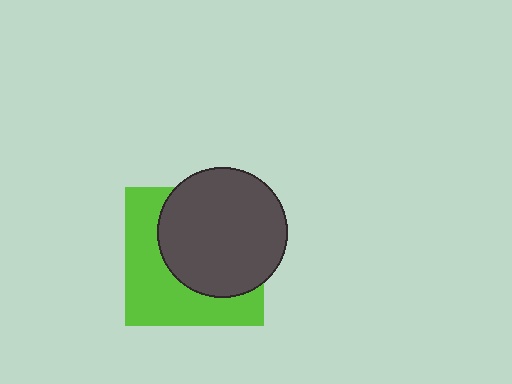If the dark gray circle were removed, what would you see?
You would see the complete lime square.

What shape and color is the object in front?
The object in front is a dark gray circle.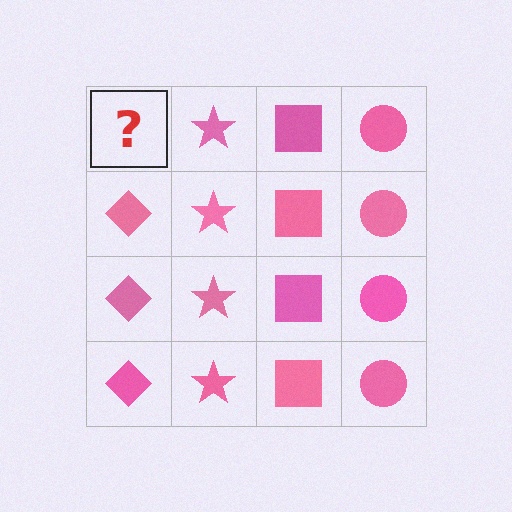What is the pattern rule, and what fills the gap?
The rule is that each column has a consistent shape. The gap should be filled with a pink diamond.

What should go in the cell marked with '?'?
The missing cell should contain a pink diamond.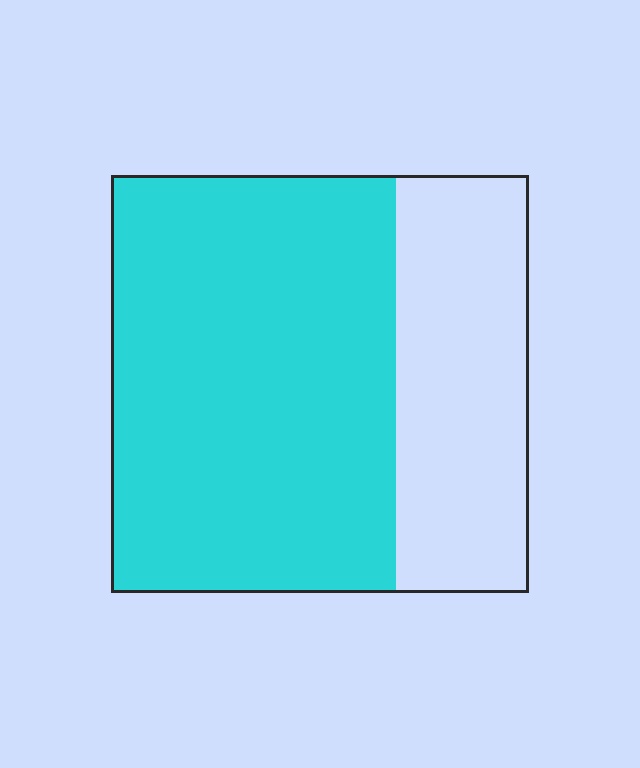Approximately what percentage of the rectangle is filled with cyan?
Approximately 70%.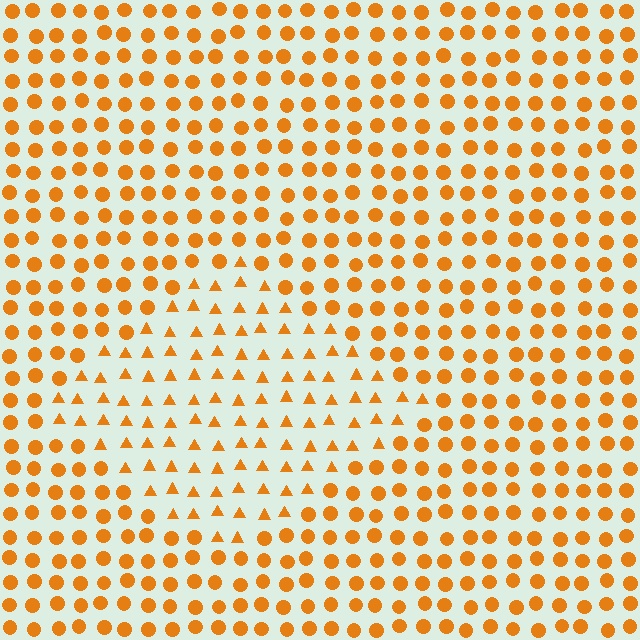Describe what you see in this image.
The image is filled with small orange elements arranged in a uniform grid. A diamond-shaped region contains triangles, while the surrounding area contains circles. The boundary is defined purely by the change in element shape.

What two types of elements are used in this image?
The image uses triangles inside the diamond region and circles outside it.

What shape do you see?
I see a diamond.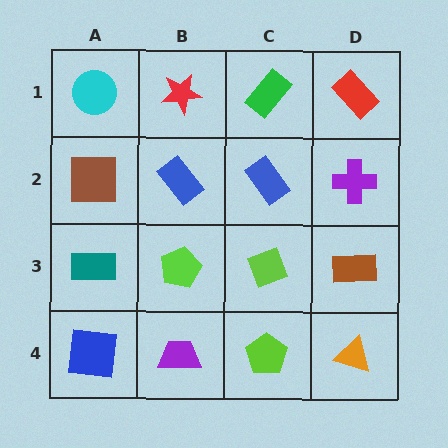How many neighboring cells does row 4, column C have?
3.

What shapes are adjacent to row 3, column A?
A brown square (row 2, column A), a blue square (row 4, column A), a lime pentagon (row 3, column B).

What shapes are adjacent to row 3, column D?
A purple cross (row 2, column D), an orange triangle (row 4, column D), a lime diamond (row 3, column C).